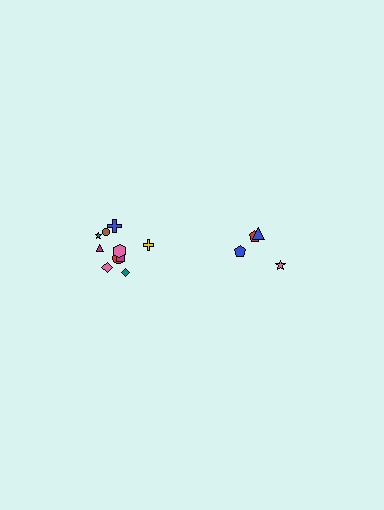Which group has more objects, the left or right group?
The left group.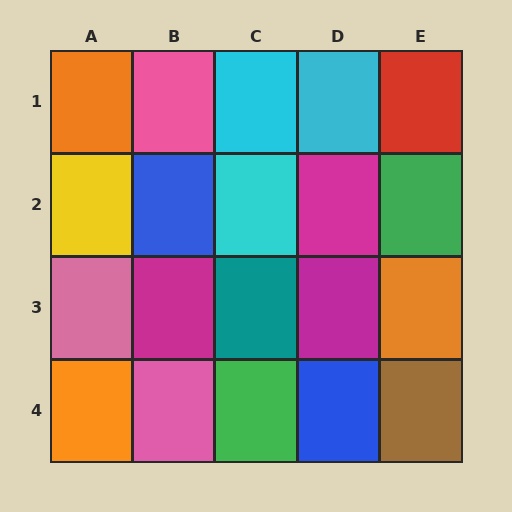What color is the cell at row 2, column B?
Blue.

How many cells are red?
1 cell is red.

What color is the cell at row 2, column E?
Green.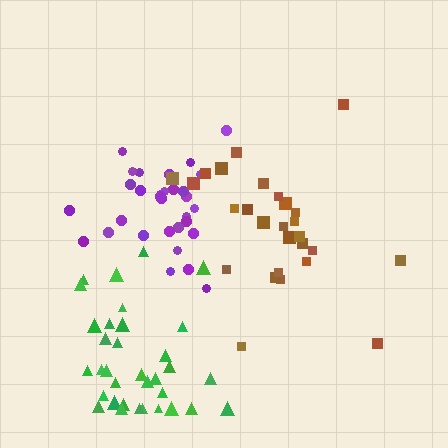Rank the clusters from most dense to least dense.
purple, green, brown.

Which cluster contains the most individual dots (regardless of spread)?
Green (34).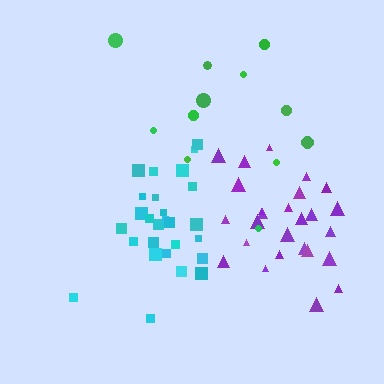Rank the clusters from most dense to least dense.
purple, cyan, green.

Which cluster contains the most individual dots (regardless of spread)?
Cyan (27).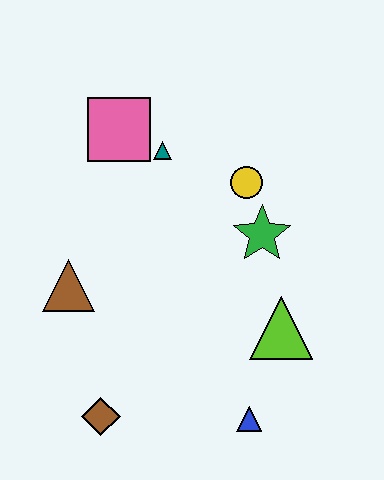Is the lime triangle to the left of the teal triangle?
No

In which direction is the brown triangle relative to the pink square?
The brown triangle is below the pink square.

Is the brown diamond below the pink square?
Yes